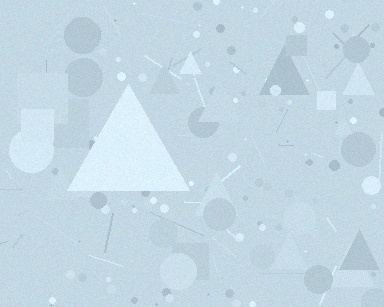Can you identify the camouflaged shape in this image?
The camouflaged shape is a triangle.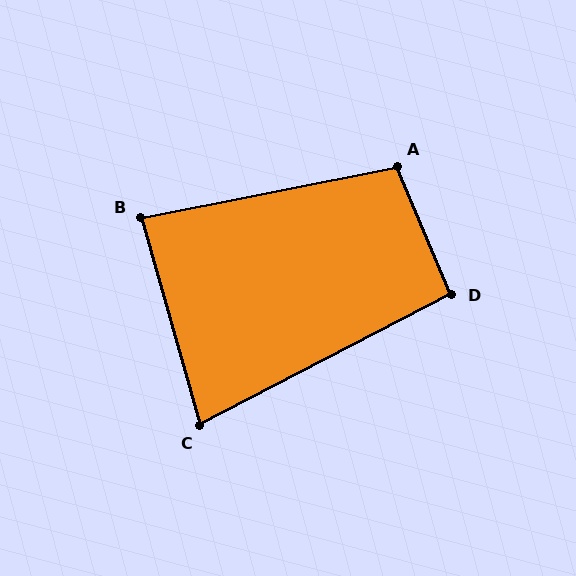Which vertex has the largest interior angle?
A, at approximately 102 degrees.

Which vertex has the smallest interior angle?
C, at approximately 78 degrees.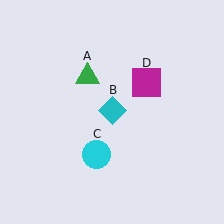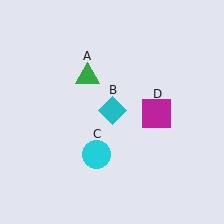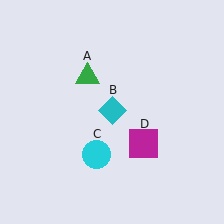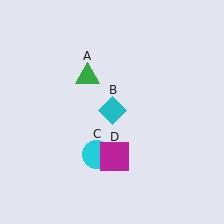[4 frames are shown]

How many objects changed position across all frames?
1 object changed position: magenta square (object D).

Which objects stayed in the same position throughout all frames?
Green triangle (object A) and cyan diamond (object B) and cyan circle (object C) remained stationary.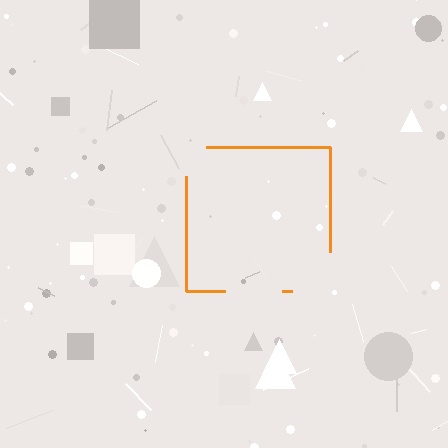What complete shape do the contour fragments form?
The contour fragments form a square.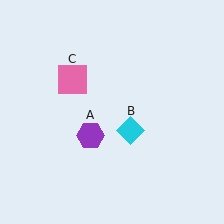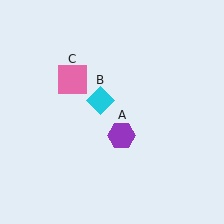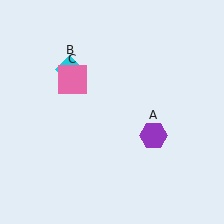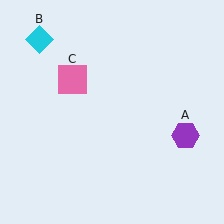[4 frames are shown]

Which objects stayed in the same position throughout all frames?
Pink square (object C) remained stationary.